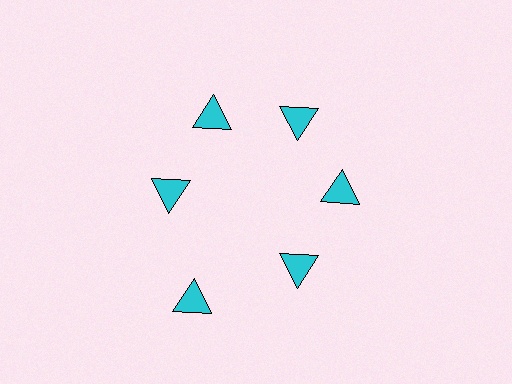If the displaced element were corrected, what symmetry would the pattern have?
It would have 6-fold rotational symmetry — the pattern would map onto itself every 60 degrees.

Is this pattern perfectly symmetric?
No. The 6 cyan triangles are arranged in a ring, but one element near the 7 o'clock position is pushed outward from the center, breaking the 6-fold rotational symmetry.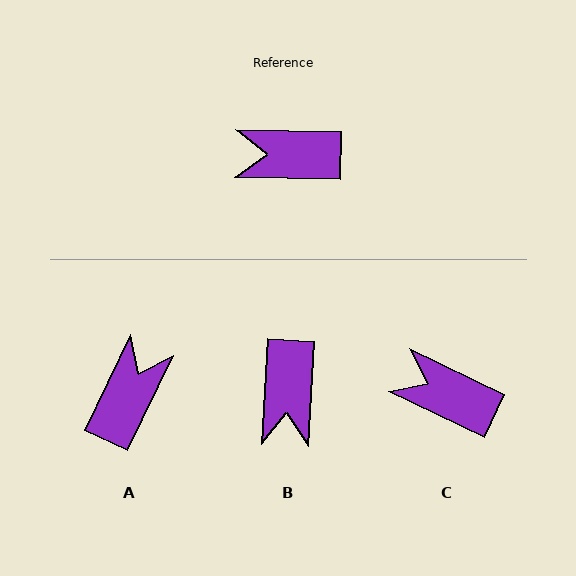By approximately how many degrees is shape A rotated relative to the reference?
Approximately 115 degrees clockwise.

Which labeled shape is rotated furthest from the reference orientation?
A, about 115 degrees away.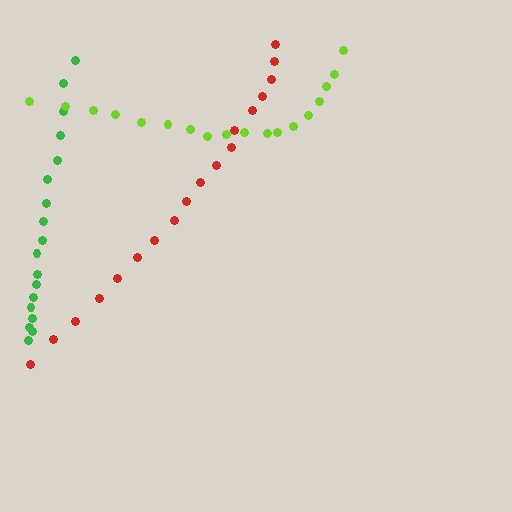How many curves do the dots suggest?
There are 3 distinct paths.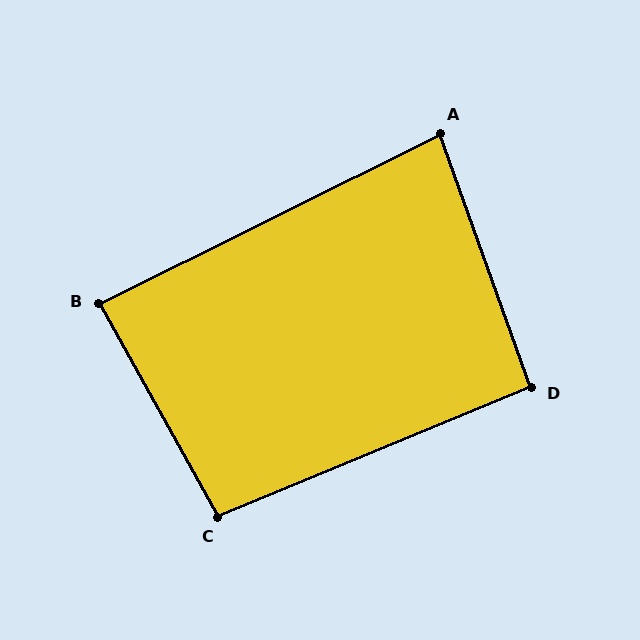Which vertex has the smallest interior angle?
A, at approximately 83 degrees.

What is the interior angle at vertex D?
Approximately 93 degrees (approximately right).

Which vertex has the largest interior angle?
C, at approximately 97 degrees.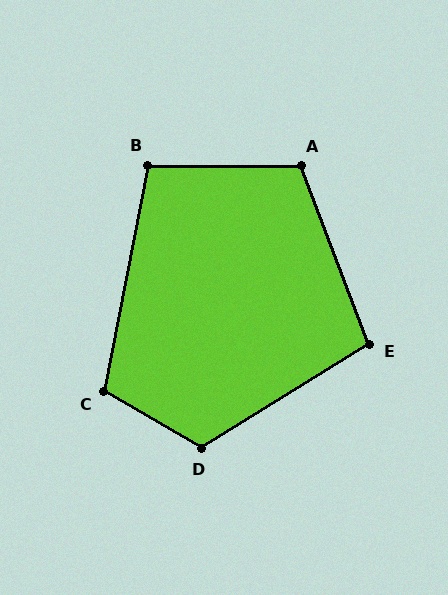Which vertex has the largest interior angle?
D, at approximately 118 degrees.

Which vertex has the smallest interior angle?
B, at approximately 101 degrees.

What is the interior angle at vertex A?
Approximately 111 degrees (obtuse).